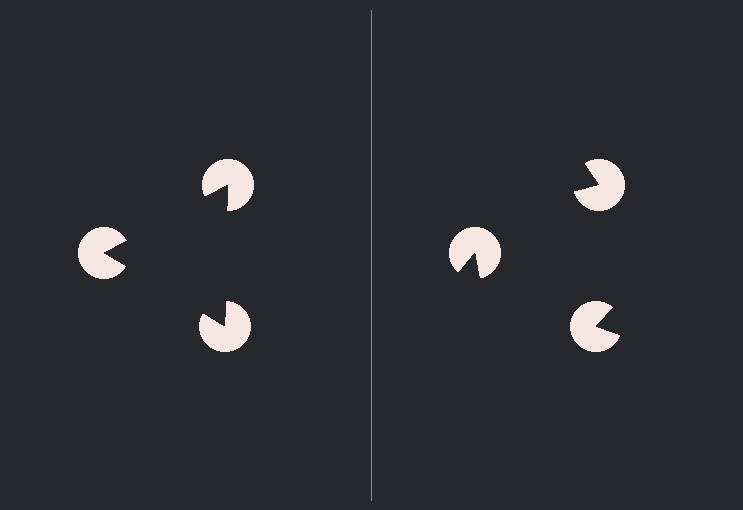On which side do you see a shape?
An illusory triangle appears on the left side. On the right side the wedge cuts are rotated, so no coherent shape forms.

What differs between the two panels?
The pac-man discs are positioned identically on both sides; only the wedge orientations differ. On the left they align to a triangle; on the right they are misaligned.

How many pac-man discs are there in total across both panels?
6 — 3 on each side.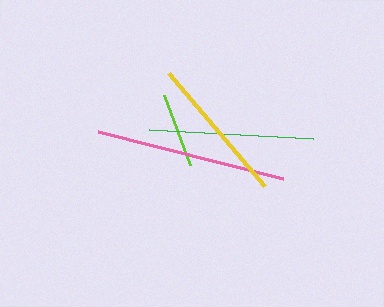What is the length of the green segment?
The green segment is approximately 164 pixels long.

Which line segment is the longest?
The pink line is the longest at approximately 191 pixels.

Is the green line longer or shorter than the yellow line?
The green line is longer than the yellow line.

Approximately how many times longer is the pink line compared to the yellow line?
The pink line is approximately 1.3 times the length of the yellow line.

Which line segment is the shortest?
The lime line is the shortest at approximately 74 pixels.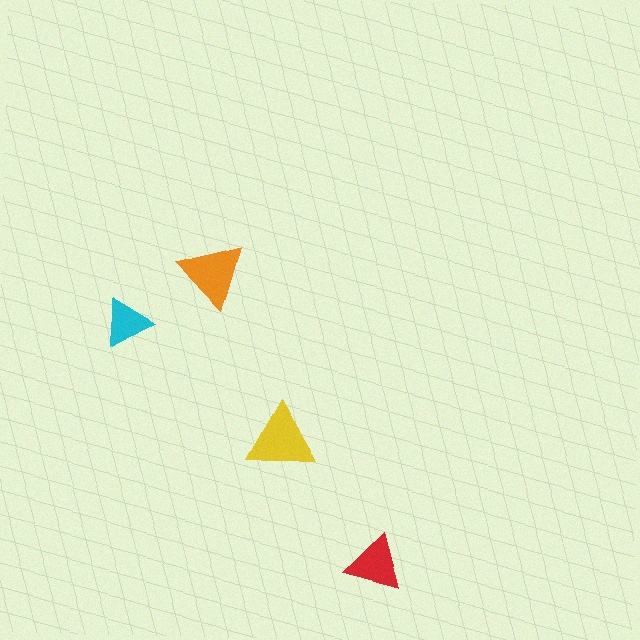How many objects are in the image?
There are 4 objects in the image.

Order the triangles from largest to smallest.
the yellow one, the orange one, the red one, the cyan one.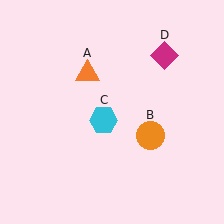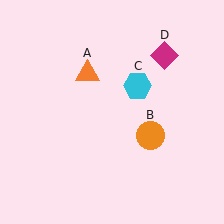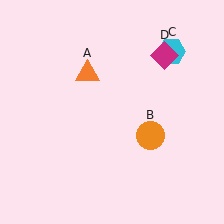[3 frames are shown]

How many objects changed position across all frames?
1 object changed position: cyan hexagon (object C).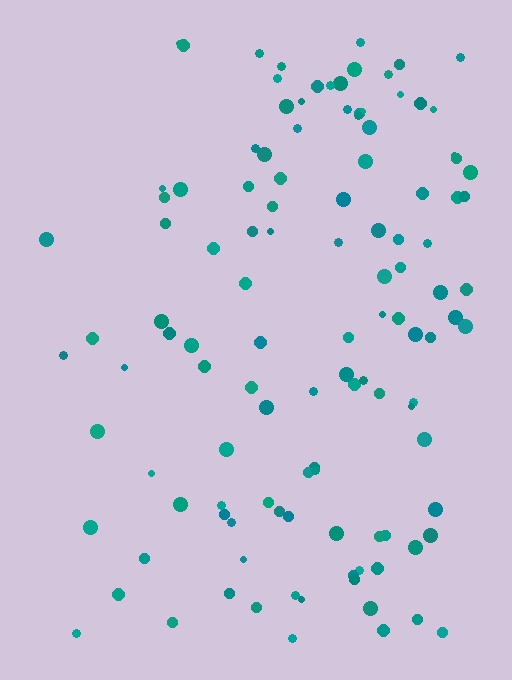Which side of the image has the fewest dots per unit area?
The left.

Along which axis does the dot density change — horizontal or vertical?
Horizontal.